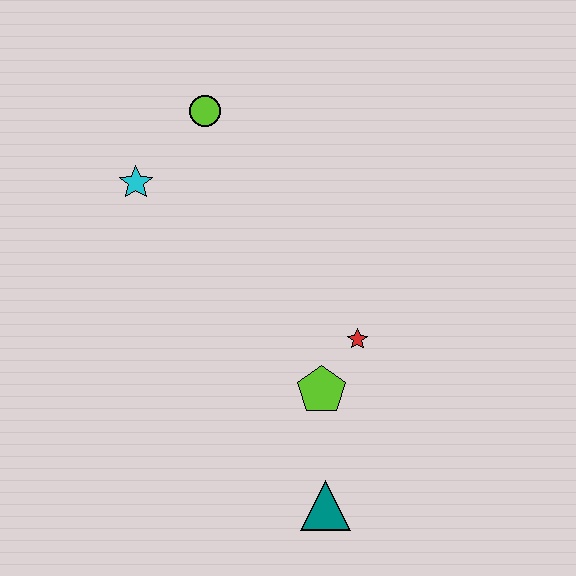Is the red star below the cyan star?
Yes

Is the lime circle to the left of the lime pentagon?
Yes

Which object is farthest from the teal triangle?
The lime circle is farthest from the teal triangle.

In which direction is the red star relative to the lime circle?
The red star is below the lime circle.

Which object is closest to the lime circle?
The cyan star is closest to the lime circle.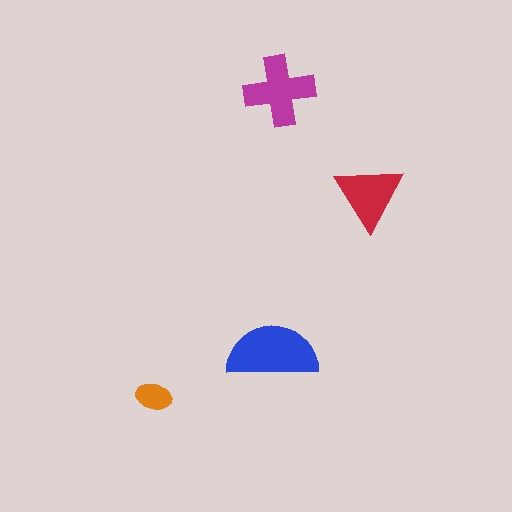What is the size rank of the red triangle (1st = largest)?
3rd.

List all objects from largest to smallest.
The blue semicircle, the magenta cross, the red triangle, the orange ellipse.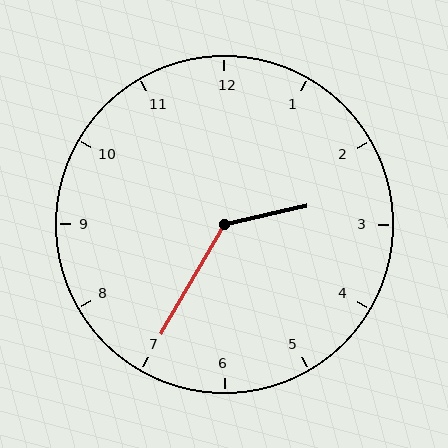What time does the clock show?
2:35.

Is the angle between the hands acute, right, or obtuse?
It is obtuse.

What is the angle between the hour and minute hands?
Approximately 132 degrees.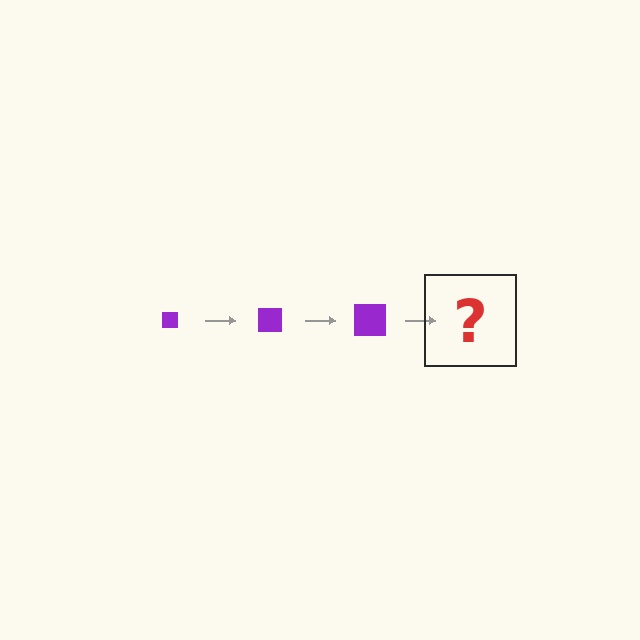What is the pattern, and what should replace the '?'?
The pattern is that the square gets progressively larger each step. The '?' should be a purple square, larger than the previous one.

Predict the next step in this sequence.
The next step is a purple square, larger than the previous one.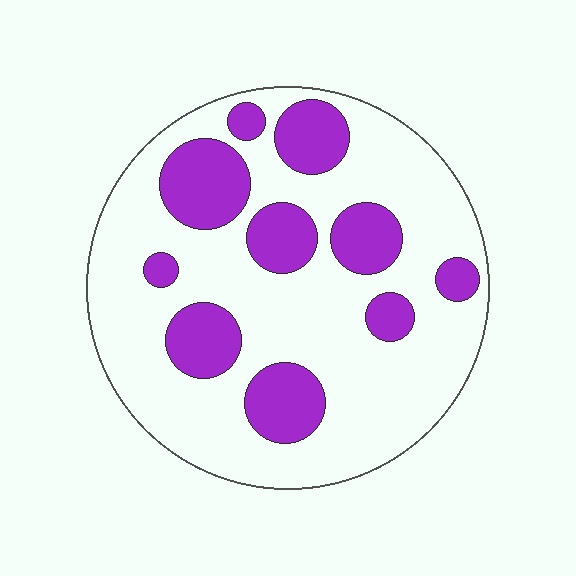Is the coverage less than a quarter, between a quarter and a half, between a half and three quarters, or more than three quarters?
Between a quarter and a half.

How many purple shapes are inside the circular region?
10.